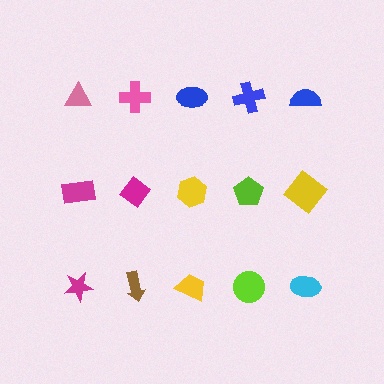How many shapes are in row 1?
5 shapes.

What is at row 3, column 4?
A lime circle.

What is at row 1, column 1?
A pink triangle.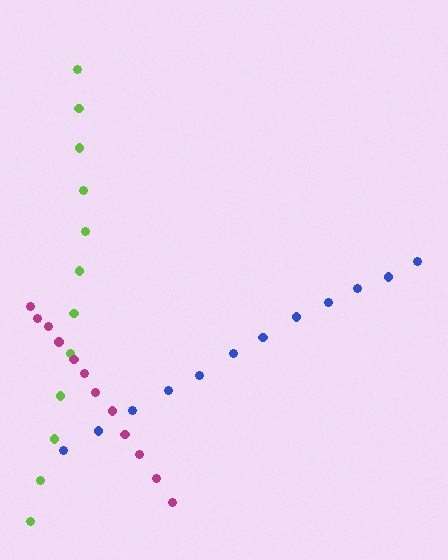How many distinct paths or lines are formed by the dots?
There are 3 distinct paths.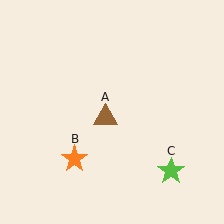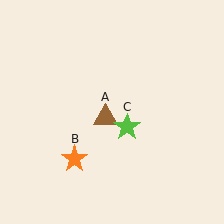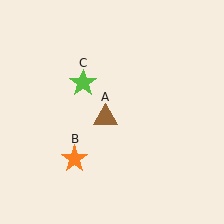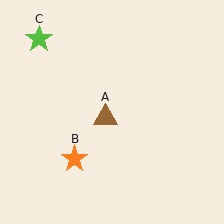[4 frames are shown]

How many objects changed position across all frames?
1 object changed position: lime star (object C).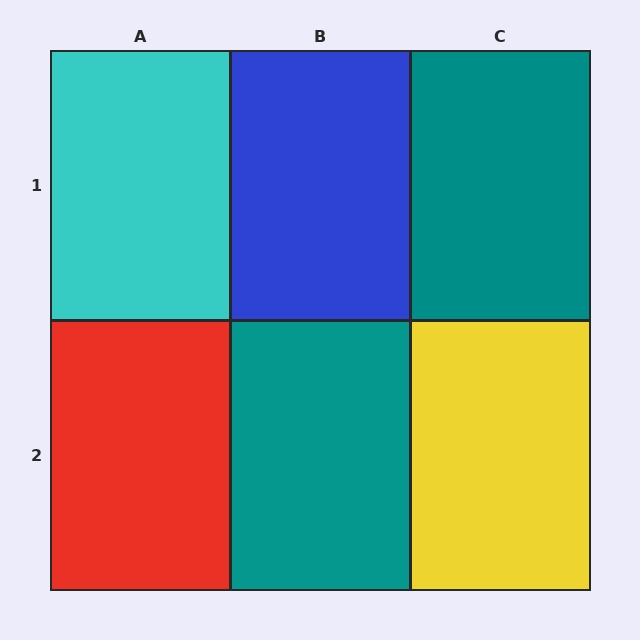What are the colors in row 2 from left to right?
Red, teal, yellow.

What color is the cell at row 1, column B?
Blue.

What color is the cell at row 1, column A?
Cyan.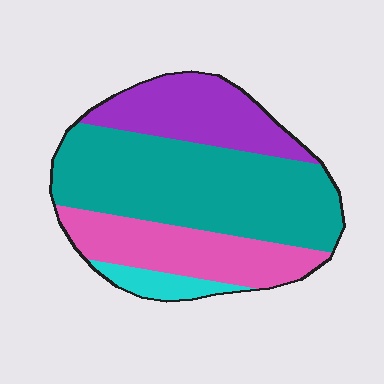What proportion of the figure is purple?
Purple takes up less than a quarter of the figure.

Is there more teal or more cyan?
Teal.